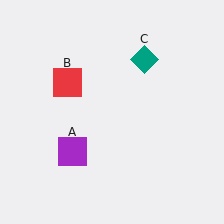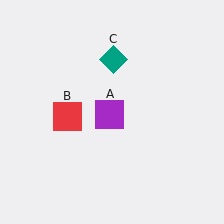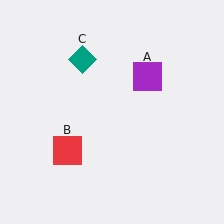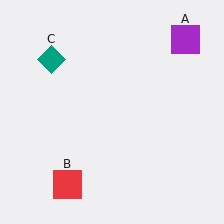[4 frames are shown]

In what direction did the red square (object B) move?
The red square (object B) moved down.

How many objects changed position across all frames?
3 objects changed position: purple square (object A), red square (object B), teal diamond (object C).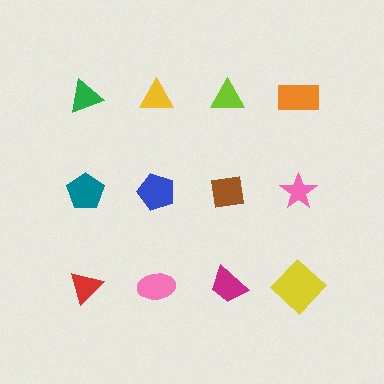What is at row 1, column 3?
A lime triangle.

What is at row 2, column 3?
A brown square.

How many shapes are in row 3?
4 shapes.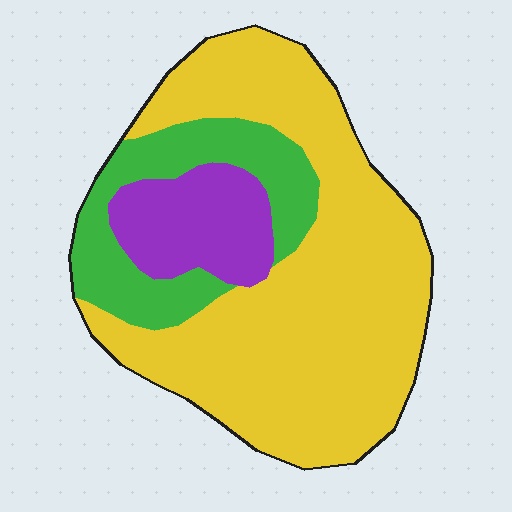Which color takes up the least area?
Purple, at roughly 15%.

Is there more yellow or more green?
Yellow.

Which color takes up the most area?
Yellow, at roughly 65%.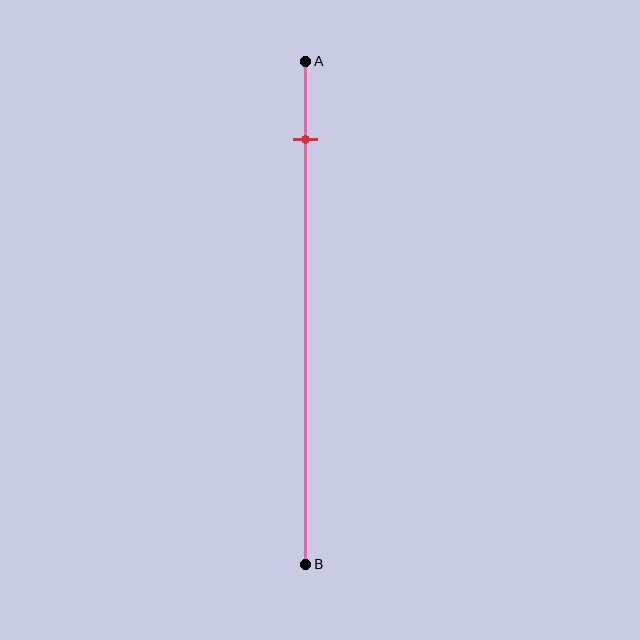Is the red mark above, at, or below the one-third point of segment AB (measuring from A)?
The red mark is above the one-third point of segment AB.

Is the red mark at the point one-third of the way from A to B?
No, the mark is at about 15% from A, not at the 33% one-third point.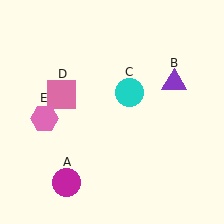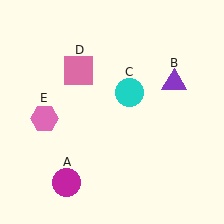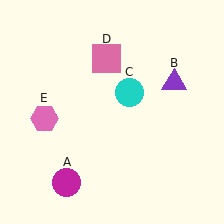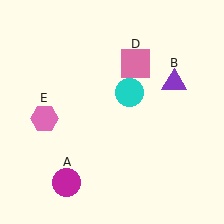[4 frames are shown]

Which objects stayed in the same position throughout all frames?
Magenta circle (object A) and purple triangle (object B) and cyan circle (object C) and pink hexagon (object E) remained stationary.